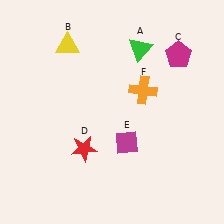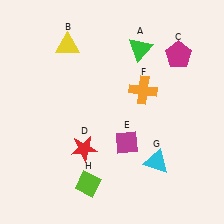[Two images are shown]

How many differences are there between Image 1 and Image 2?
There are 2 differences between the two images.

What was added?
A cyan triangle (G), a lime diamond (H) were added in Image 2.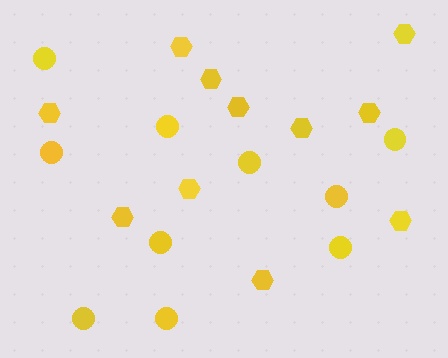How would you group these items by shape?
There are 2 groups: one group of circles (10) and one group of hexagons (11).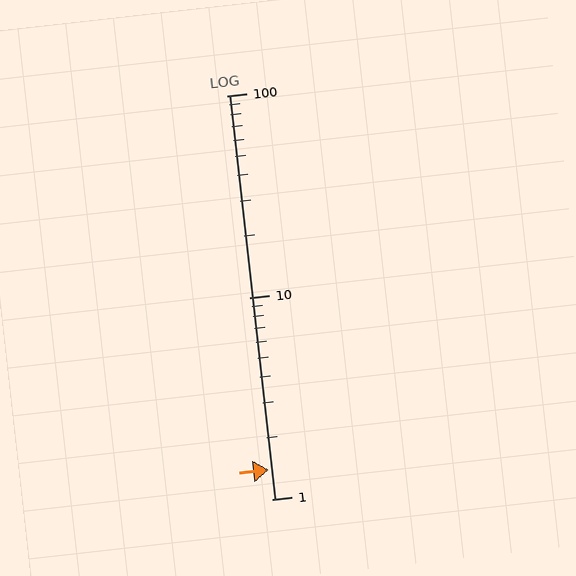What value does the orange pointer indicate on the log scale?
The pointer indicates approximately 1.4.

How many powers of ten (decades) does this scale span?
The scale spans 2 decades, from 1 to 100.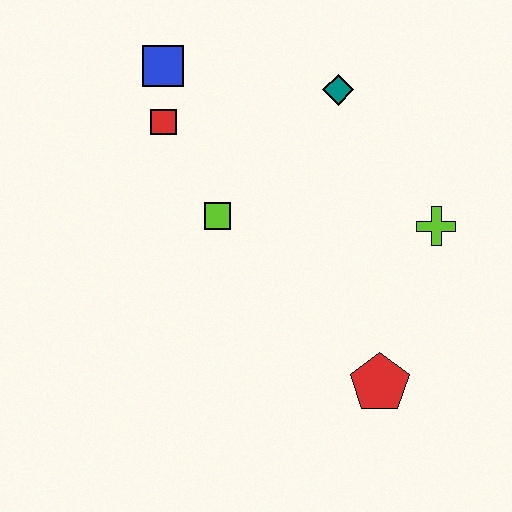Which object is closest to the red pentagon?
The lime cross is closest to the red pentagon.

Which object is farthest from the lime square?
The red pentagon is farthest from the lime square.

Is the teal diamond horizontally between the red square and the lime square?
No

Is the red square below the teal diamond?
Yes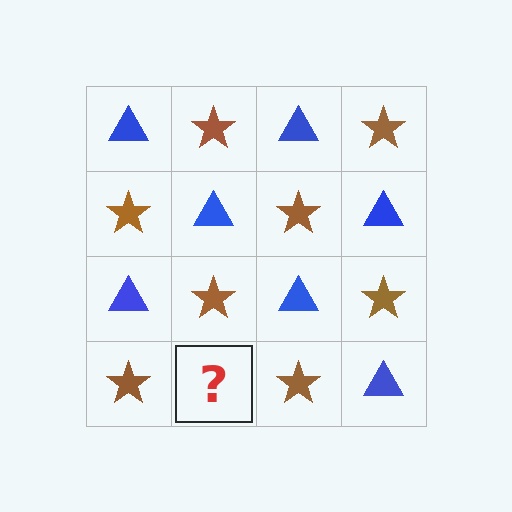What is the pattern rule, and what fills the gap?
The rule is that it alternates blue triangle and brown star in a checkerboard pattern. The gap should be filled with a blue triangle.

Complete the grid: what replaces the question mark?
The question mark should be replaced with a blue triangle.